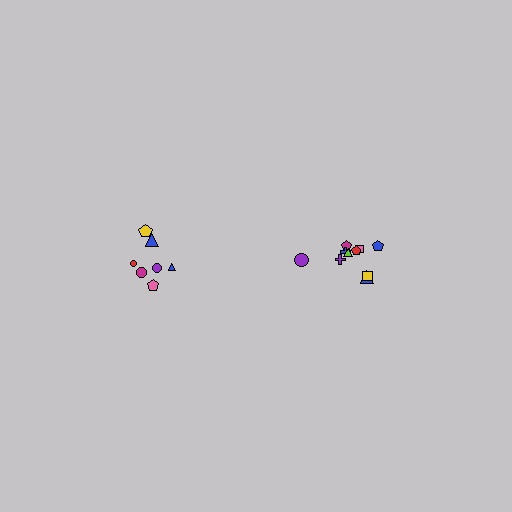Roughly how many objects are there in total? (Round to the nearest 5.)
Roughly 15 objects in total.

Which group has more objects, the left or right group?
The right group.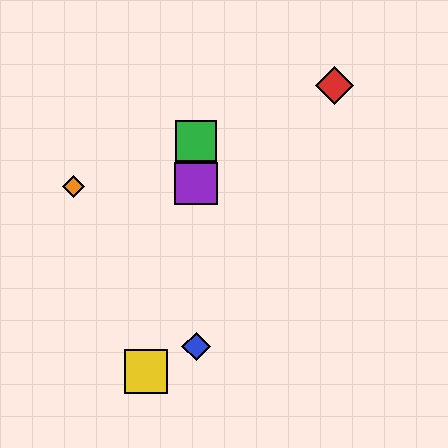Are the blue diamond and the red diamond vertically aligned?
No, the blue diamond is at x≈196 and the red diamond is at x≈335.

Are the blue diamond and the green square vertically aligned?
Yes, both are at x≈196.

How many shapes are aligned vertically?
3 shapes (the blue diamond, the green square, the purple square) are aligned vertically.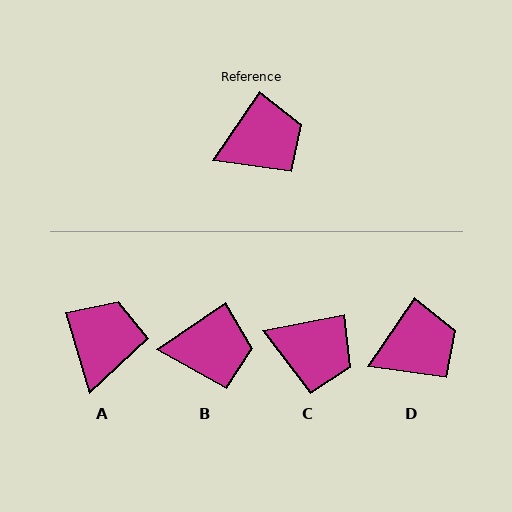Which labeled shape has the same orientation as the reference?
D.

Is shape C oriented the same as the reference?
No, it is off by about 45 degrees.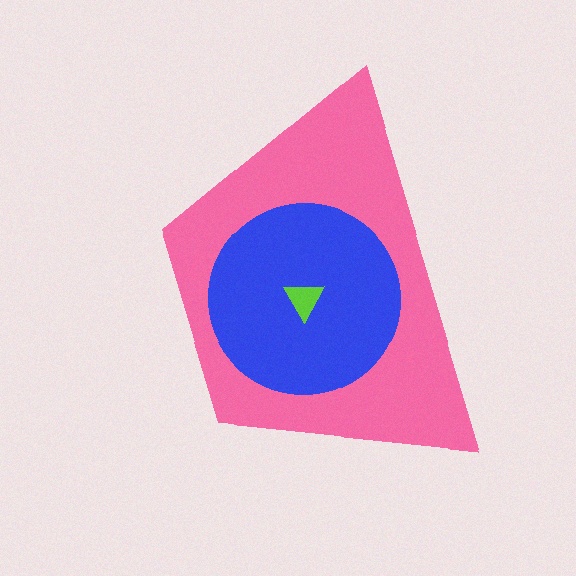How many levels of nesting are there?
3.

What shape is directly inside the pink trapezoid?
The blue circle.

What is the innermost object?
The lime triangle.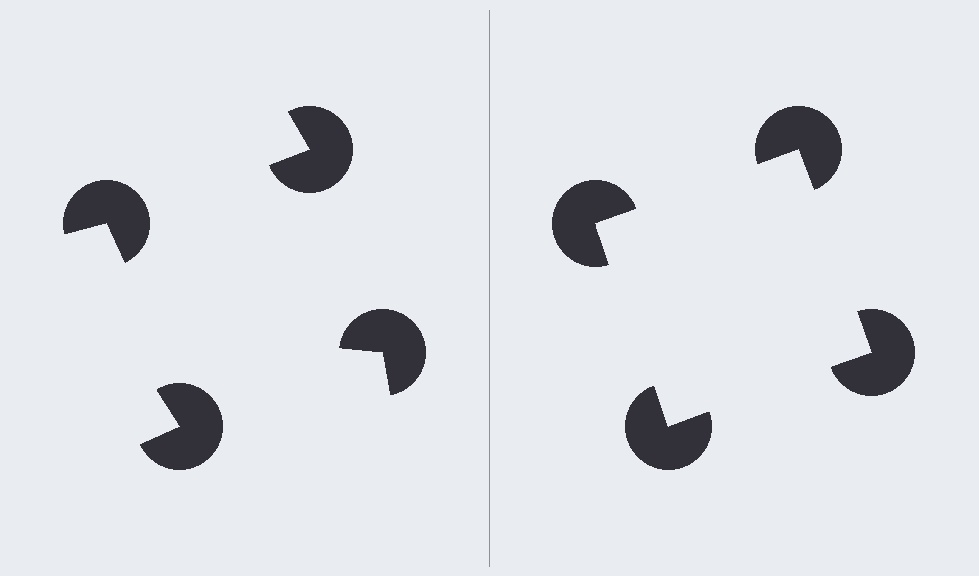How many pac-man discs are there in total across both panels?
8 — 4 on each side.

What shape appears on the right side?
An illusory square.